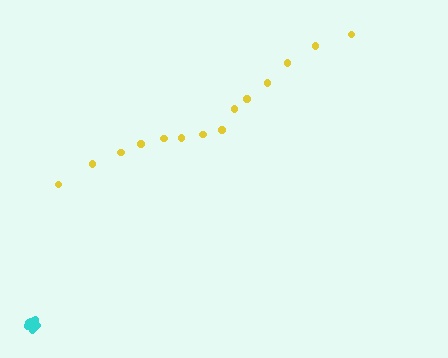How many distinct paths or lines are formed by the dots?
There are 2 distinct paths.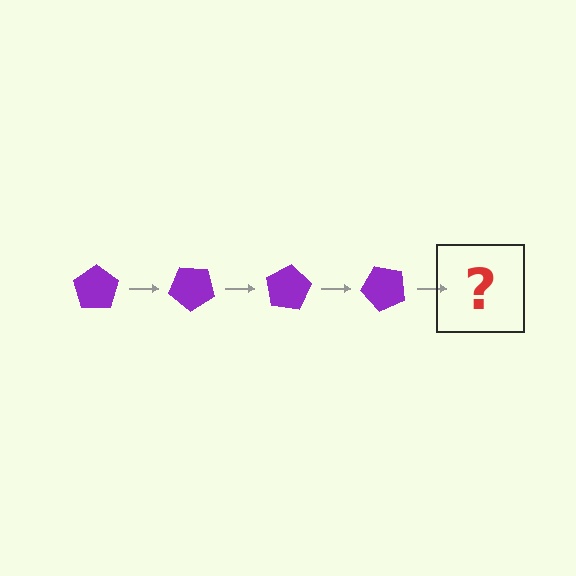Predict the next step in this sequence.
The next step is a purple pentagon rotated 160 degrees.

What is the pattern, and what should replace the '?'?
The pattern is that the pentagon rotates 40 degrees each step. The '?' should be a purple pentagon rotated 160 degrees.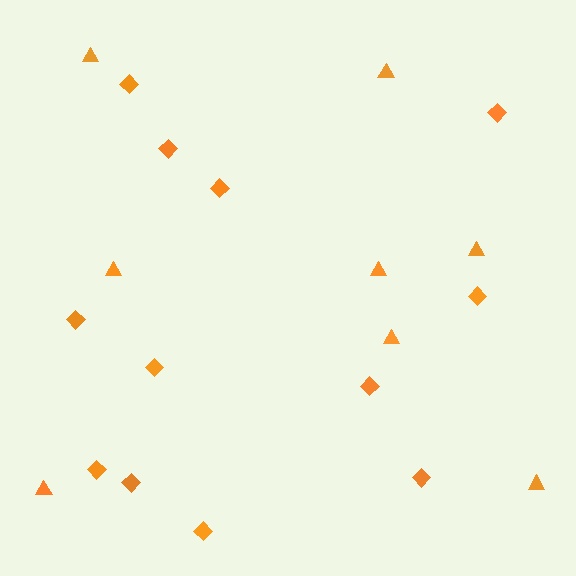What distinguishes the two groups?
There are 2 groups: one group of triangles (8) and one group of diamonds (12).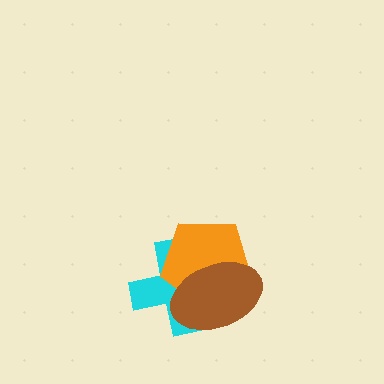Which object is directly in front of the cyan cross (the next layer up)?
The orange pentagon is directly in front of the cyan cross.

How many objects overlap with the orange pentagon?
2 objects overlap with the orange pentagon.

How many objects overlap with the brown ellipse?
2 objects overlap with the brown ellipse.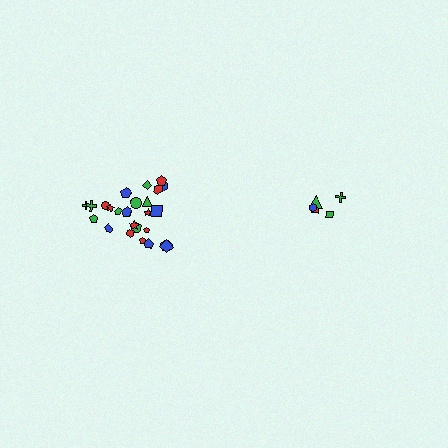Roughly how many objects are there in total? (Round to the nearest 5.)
Roughly 30 objects in total.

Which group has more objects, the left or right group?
The left group.